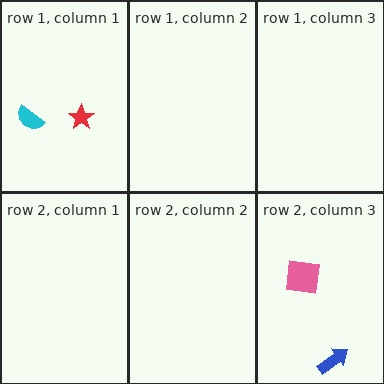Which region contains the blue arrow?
The row 2, column 3 region.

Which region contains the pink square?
The row 2, column 3 region.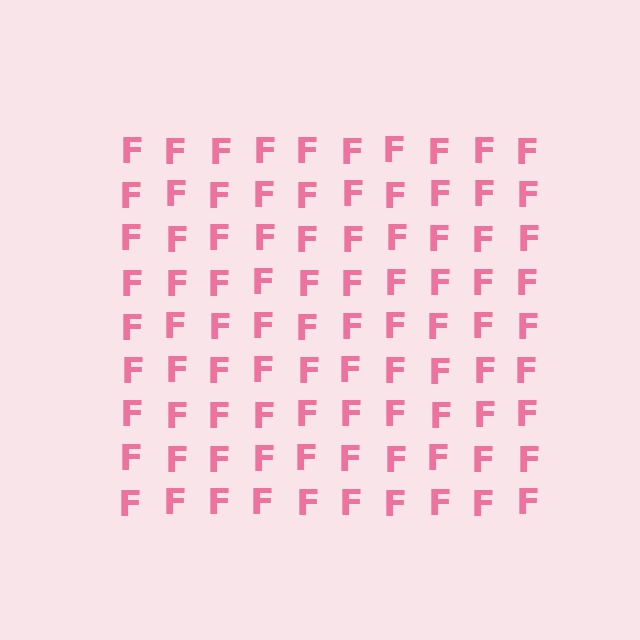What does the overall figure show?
The overall figure shows a square.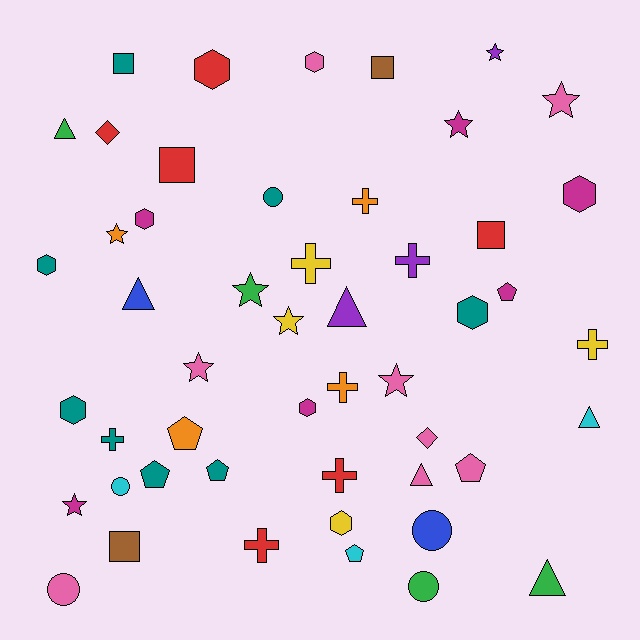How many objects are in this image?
There are 50 objects.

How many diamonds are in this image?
There are 2 diamonds.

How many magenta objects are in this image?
There are 6 magenta objects.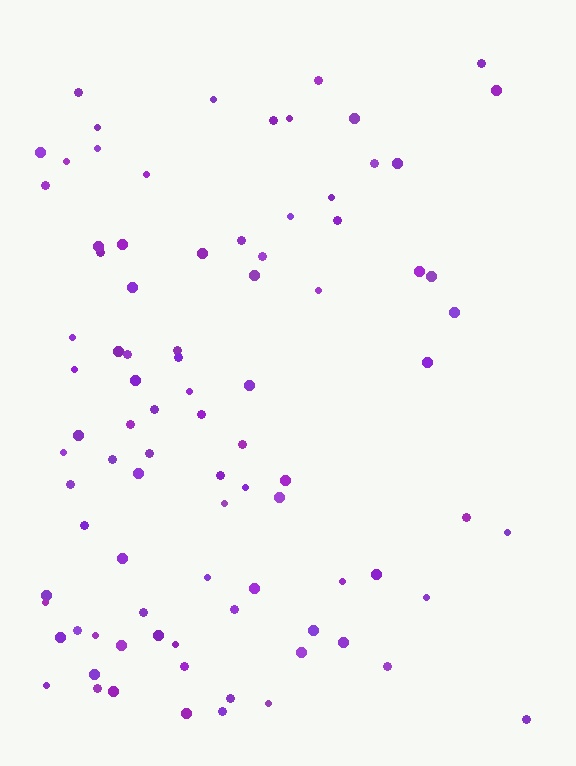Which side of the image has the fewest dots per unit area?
The right.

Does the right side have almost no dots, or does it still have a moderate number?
Still a moderate number, just noticeably fewer than the left.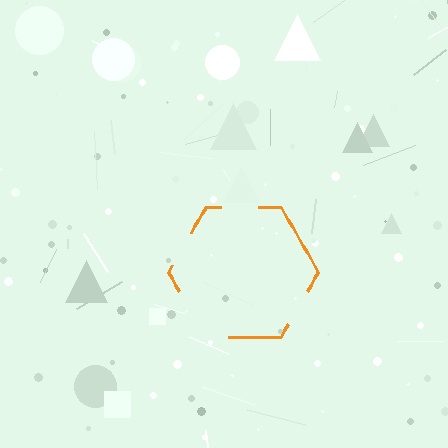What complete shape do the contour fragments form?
The contour fragments form a hexagon.